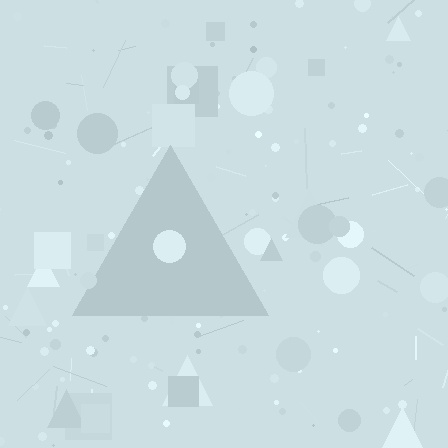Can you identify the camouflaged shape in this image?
The camouflaged shape is a triangle.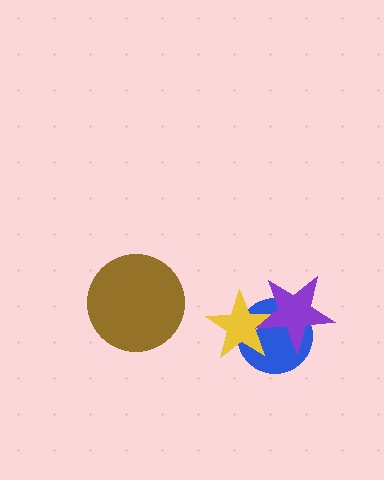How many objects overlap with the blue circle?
2 objects overlap with the blue circle.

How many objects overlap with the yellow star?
2 objects overlap with the yellow star.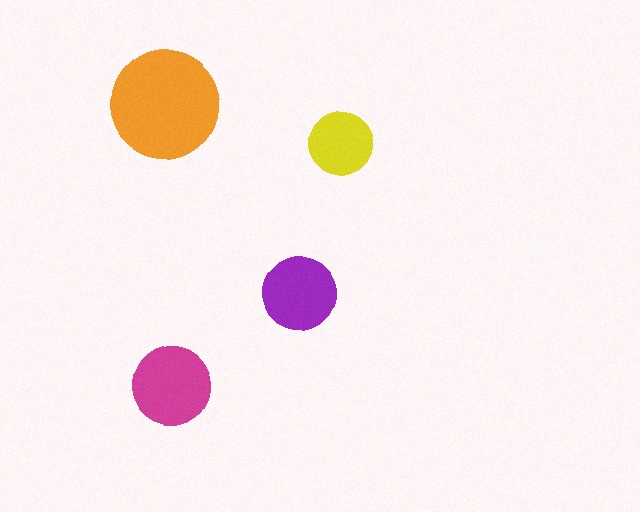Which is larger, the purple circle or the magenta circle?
The magenta one.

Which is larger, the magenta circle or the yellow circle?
The magenta one.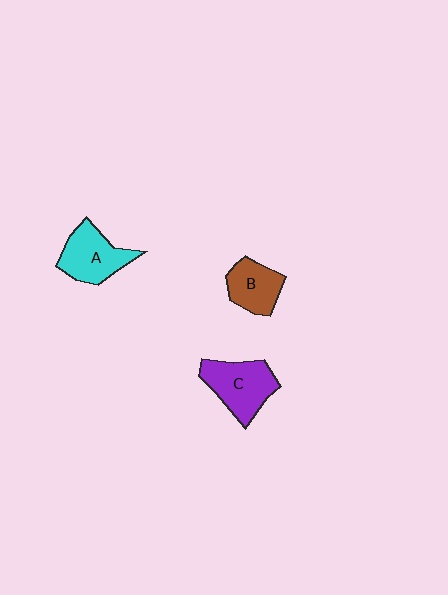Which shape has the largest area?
Shape C (purple).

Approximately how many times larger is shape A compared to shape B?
Approximately 1.2 times.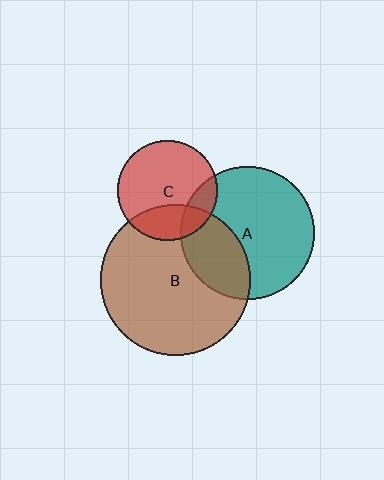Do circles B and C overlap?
Yes.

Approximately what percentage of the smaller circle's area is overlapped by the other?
Approximately 25%.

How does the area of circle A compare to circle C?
Approximately 1.8 times.